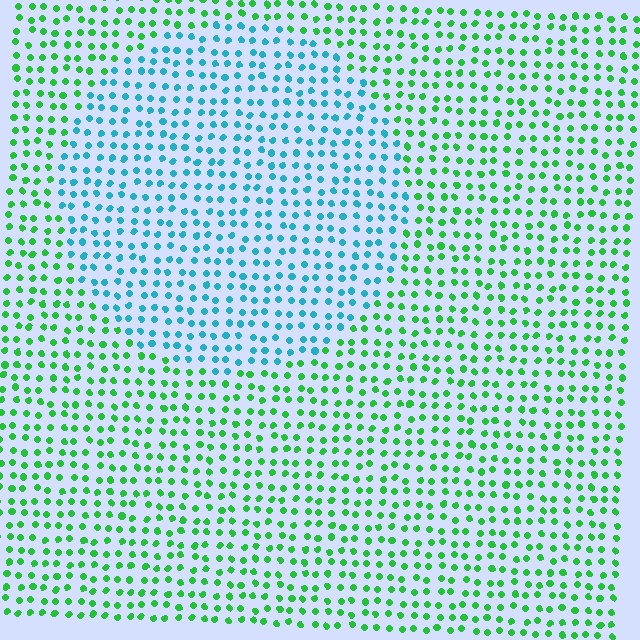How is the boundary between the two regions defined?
The boundary is defined purely by a slight shift in hue (about 59 degrees). Spacing, size, and orientation are identical on both sides.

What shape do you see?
I see a circle.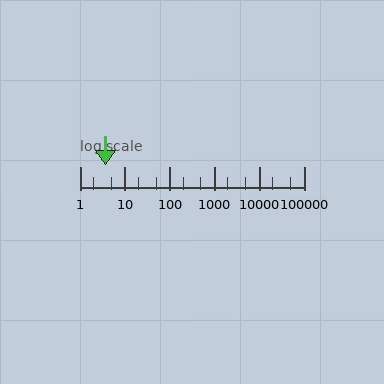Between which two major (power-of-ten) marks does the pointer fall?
The pointer is between 1 and 10.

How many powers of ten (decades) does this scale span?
The scale spans 5 decades, from 1 to 100000.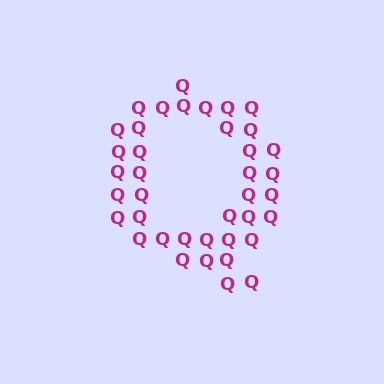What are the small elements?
The small elements are letter Q's.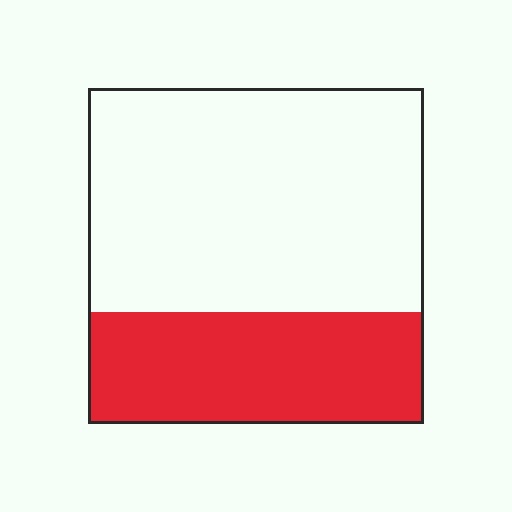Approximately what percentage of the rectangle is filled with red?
Approximately 35%.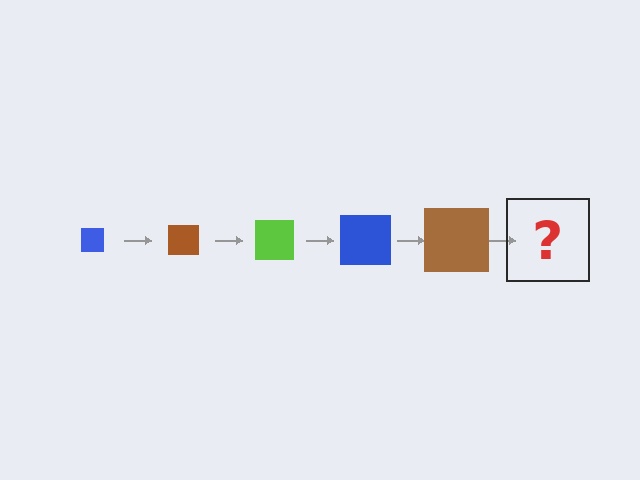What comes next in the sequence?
The next element should be a lime square, larger than the previous one.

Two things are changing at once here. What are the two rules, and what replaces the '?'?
The two rules are that the square grows larger each step and the color cycles through blue, brown, and lime. The '?' should be a lime square, larger than the previous one.